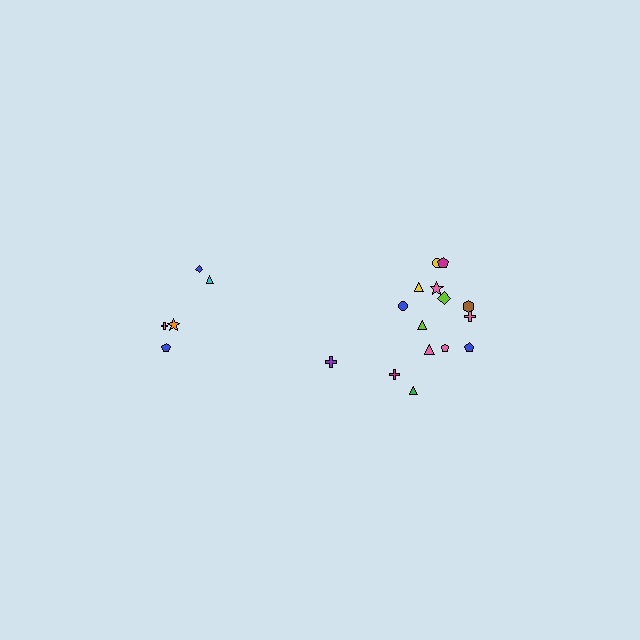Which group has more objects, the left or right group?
The right group.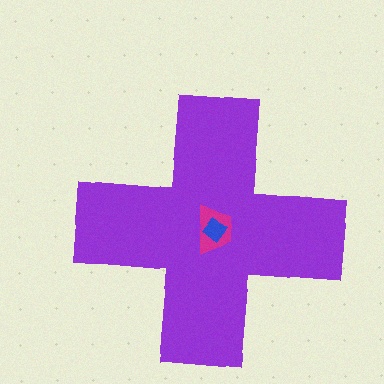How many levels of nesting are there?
3.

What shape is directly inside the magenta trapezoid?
The blue diamond.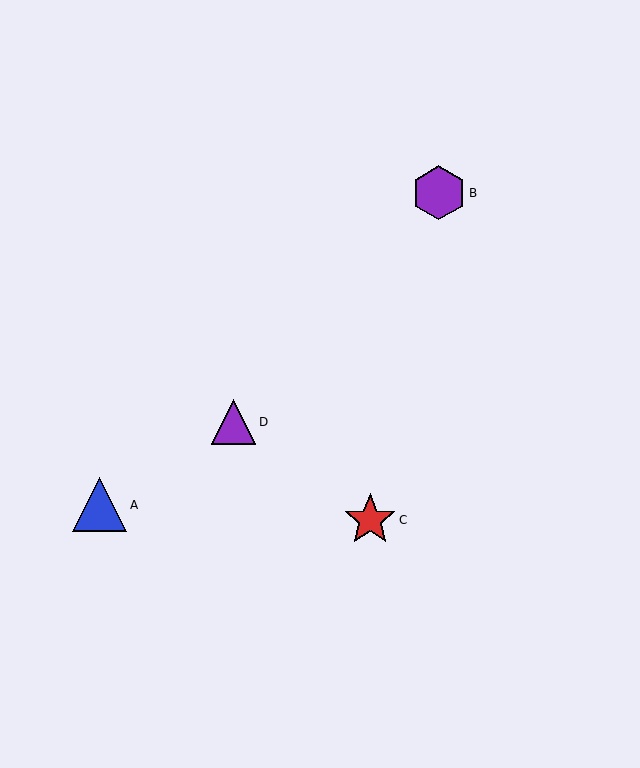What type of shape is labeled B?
Shape B is a purple hexagon.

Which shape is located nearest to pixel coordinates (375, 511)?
The red star (labeled C) at (370, 520) is nearest to that location.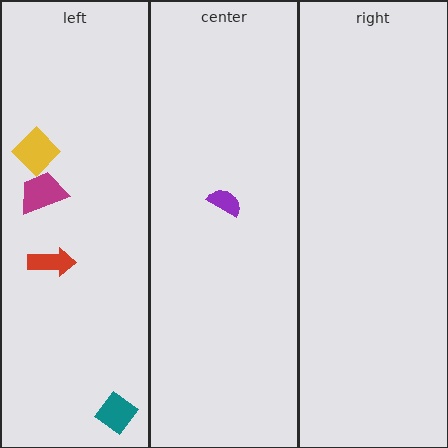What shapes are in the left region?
The teal diamond, the magenta trapezoid, the yellow diamond, the red arrow.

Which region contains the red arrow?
The left region.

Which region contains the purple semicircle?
The center region.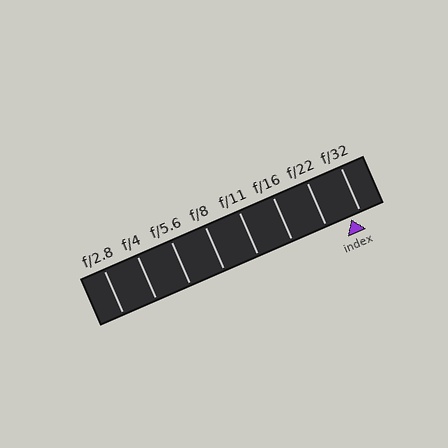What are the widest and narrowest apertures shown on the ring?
The widest aperture shown is f/2.8 and the narrowest is f/32.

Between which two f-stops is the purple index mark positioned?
The index mark is between f/22 and f/32.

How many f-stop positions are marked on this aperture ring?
There are 8 f-stop positions marked.